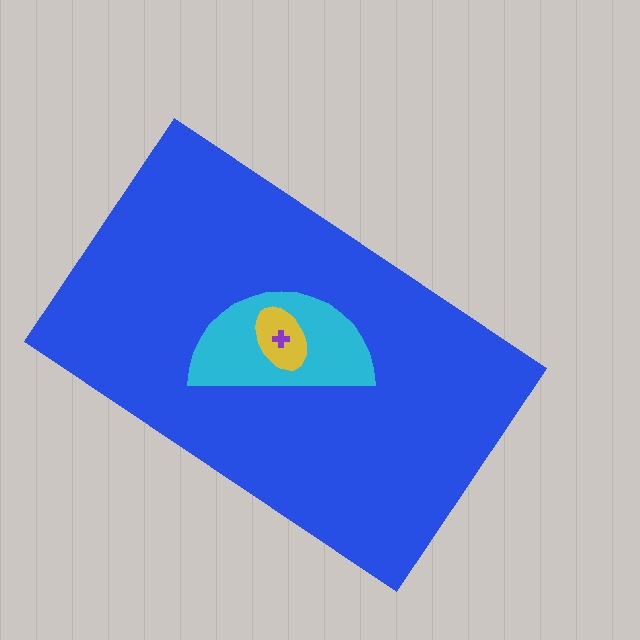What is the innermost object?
The purple cross.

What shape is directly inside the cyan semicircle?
The yellow ellipse.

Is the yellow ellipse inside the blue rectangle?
Yes.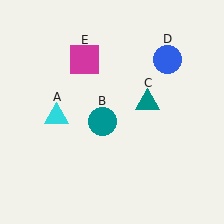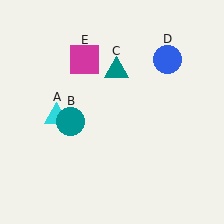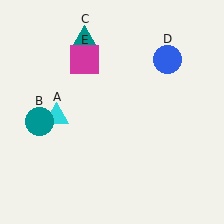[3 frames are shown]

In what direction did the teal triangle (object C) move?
The teal triangle (object C) moved up and to the left.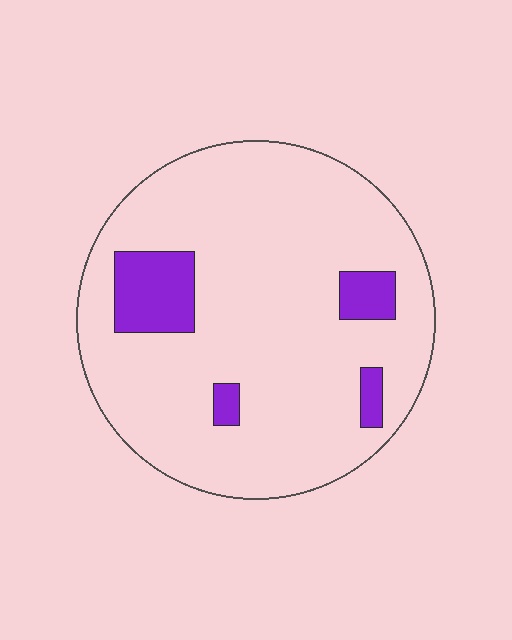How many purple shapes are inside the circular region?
4.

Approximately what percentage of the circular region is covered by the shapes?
Approximately 10%.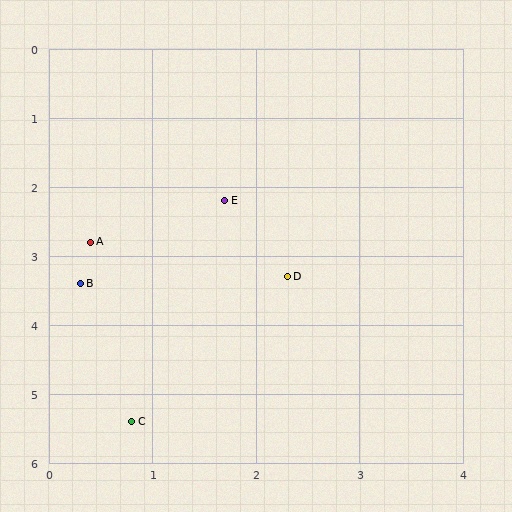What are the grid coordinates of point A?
Point A is at approximately (0.4, 2.8).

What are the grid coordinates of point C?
Point C is at approximately (0.8, 5.4).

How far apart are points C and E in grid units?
Points C and E are about 3.3 grid units apart.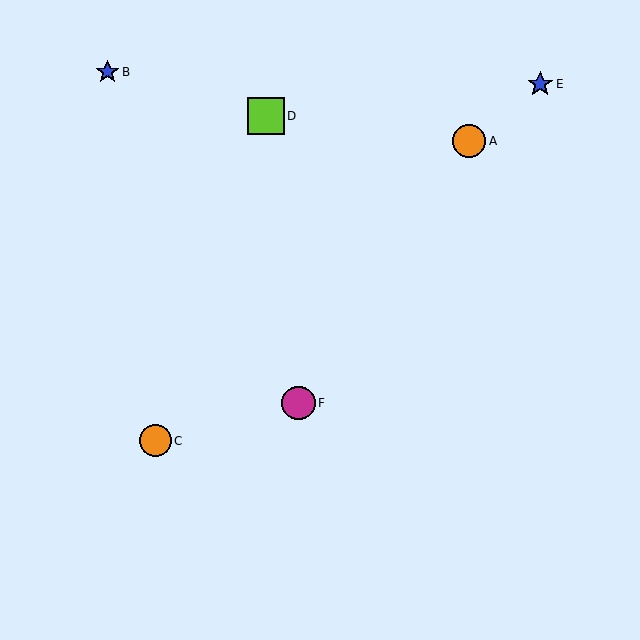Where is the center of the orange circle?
The center of the orange circle is at (469, 141).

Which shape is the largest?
The lime square (labeled D) is the largest.